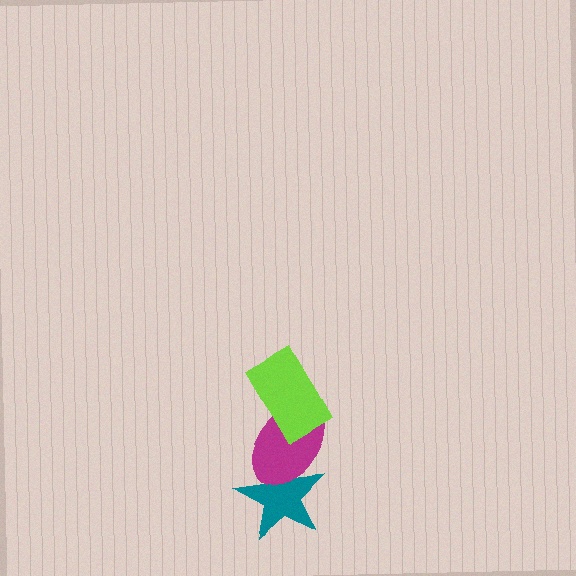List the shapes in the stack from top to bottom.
From top to bottom: the lime rectangle, the magenta ellipse, the teal star.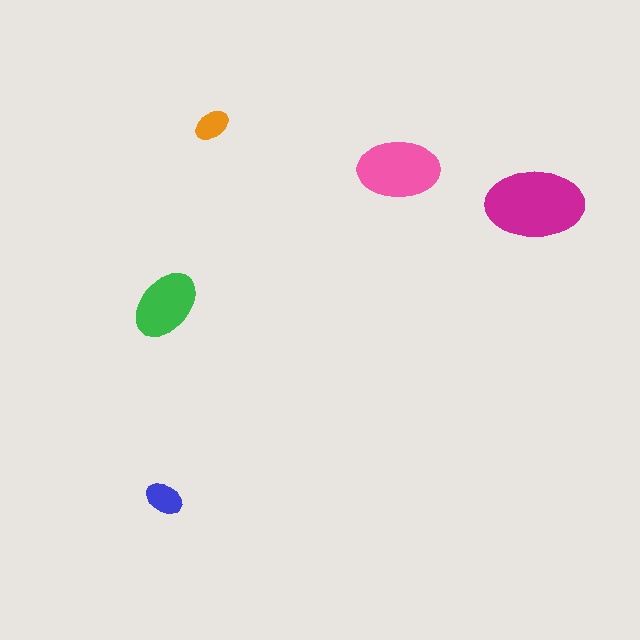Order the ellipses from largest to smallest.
the magenta one, the pink one, the green one, the blue one, the orange one.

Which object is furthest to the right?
The magenta ellipse is rightmost.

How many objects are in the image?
There are 5 objects in the image.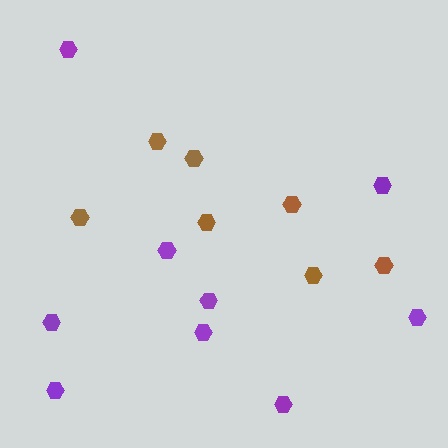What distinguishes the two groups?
There are 2 groups: one group of brown hexagons (7) and one group of purple hexagons (9).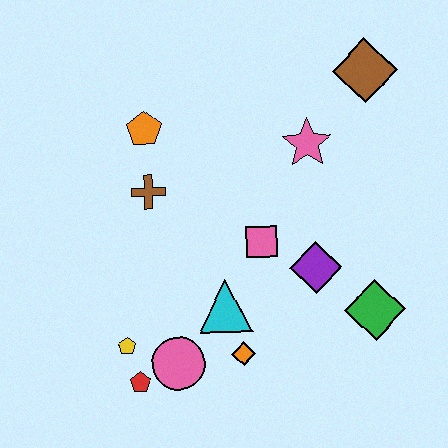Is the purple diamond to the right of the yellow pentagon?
Yes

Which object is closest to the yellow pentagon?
The red pentagon is closest to the yellow pentagon.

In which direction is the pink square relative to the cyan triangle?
The pink square is above the cyan triangle.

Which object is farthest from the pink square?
The brown diamond is farthest from the pink square.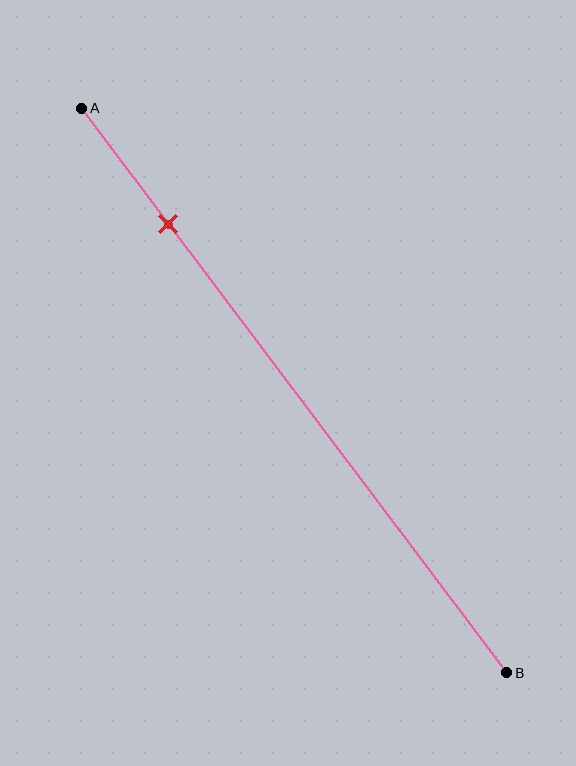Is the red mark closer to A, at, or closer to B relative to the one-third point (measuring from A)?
The red mark is closer to point A than the one-third point of segment AB.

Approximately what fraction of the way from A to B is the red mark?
The red mark is approximately 20% of the way from A to B.